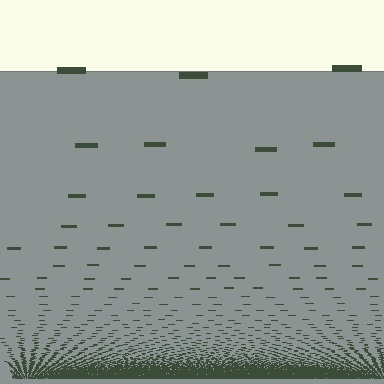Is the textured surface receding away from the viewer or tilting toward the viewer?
The surface appears to tilt toward the viewer. Texture elements get larger and sparser toward the top.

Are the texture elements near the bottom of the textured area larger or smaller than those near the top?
Smaller. The gradient is inverted — elements near the bottom are smaller and denser.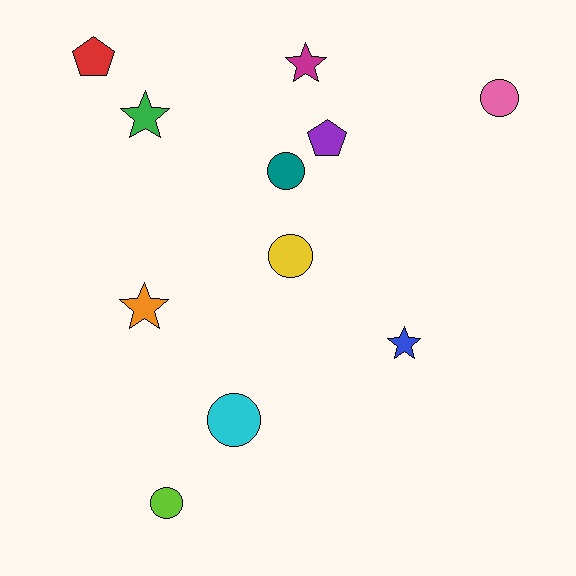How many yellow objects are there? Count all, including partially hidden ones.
There is 1 yellow object.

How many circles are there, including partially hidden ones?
There are 5 circles.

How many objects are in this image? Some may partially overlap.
There are 11 objects.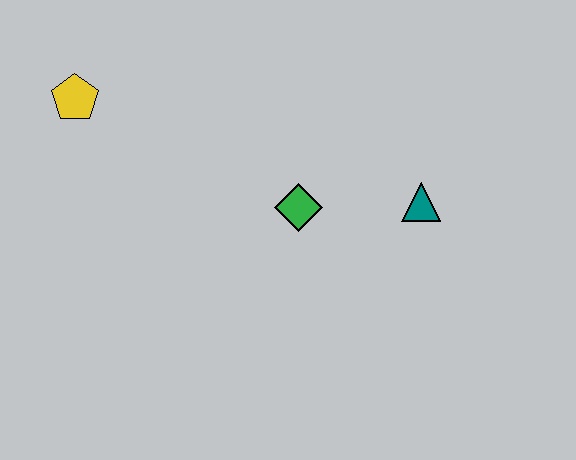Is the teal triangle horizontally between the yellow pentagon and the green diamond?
No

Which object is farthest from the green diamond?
The yellow pentagon is farthest from the green diamond.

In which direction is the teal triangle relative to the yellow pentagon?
The teal triangle is to the right of the yellow pentagon.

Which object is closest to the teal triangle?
The green diamond is closest to the teal triangle.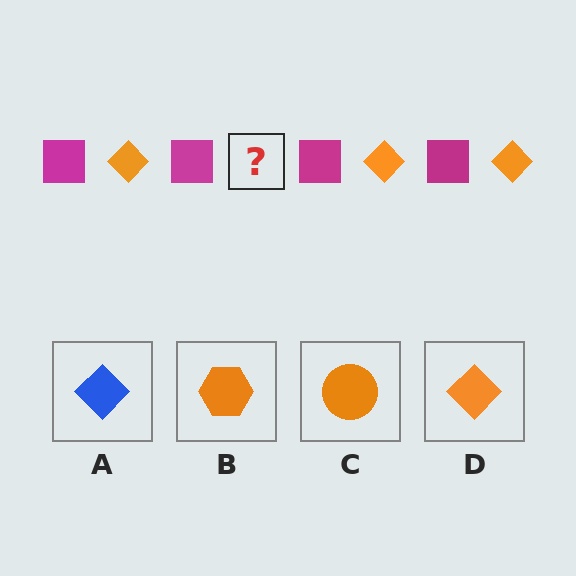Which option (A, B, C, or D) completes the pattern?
D.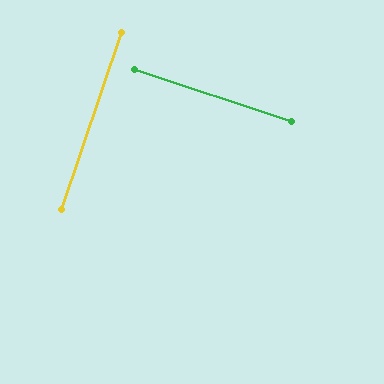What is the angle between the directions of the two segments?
Approximately 90 degrees.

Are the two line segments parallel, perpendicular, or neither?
Perpendicular — they meet at approximately 90°.